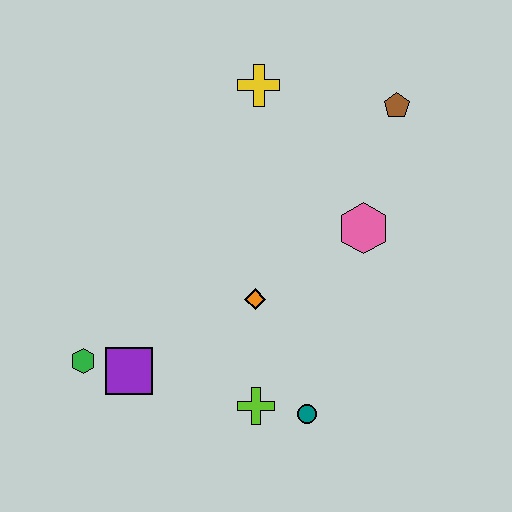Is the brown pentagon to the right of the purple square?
Yes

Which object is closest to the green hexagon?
The purple square is closest to the green hexagon.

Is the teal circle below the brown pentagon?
Yes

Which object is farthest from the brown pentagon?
The green hexagon is farthest from the brown pentagon.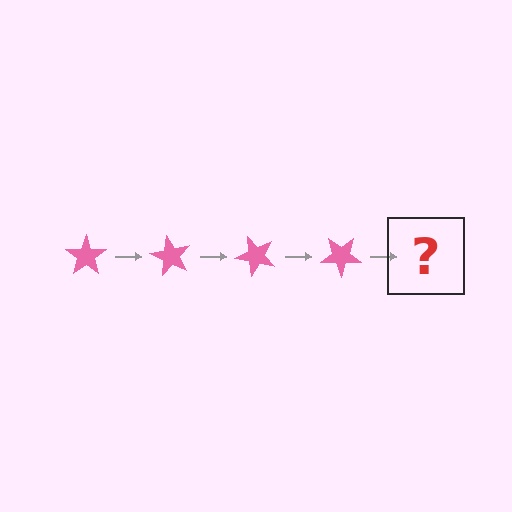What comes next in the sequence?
The next element should be a pink star rotated 240 degrees.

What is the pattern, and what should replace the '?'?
The pattern is that the star rotates 60 degrees each step. The '?' should be a pink star rotated 240 degrees.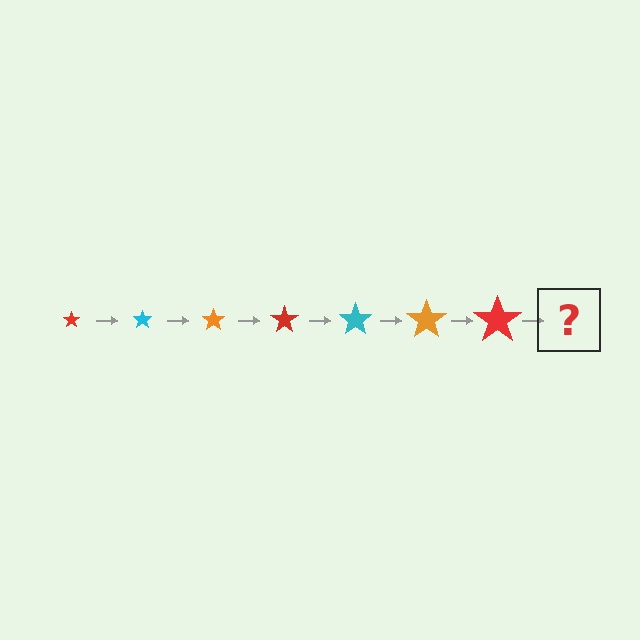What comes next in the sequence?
The next element should be a cyan star, larger than the previous one.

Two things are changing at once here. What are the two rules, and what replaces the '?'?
The two rules are that the star grows larger each step and the color cycles through red, cyan, and orange. The '?' should be a cyan star, larger than the previous one.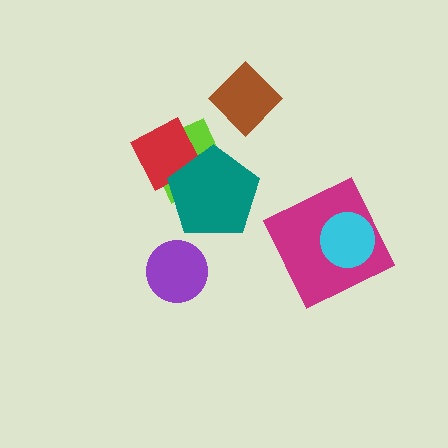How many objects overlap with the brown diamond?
0 objects overlap with the brown diamond.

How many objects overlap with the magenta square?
1 object overlaps with the magenta square.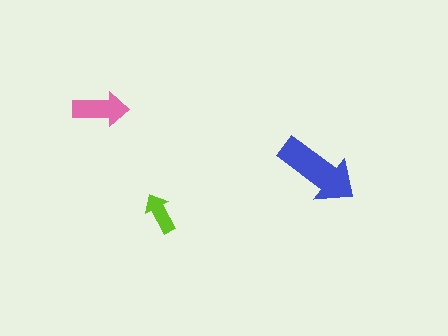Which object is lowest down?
The lime arrow is bottommost.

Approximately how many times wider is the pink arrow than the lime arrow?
About 1.5 times wider.